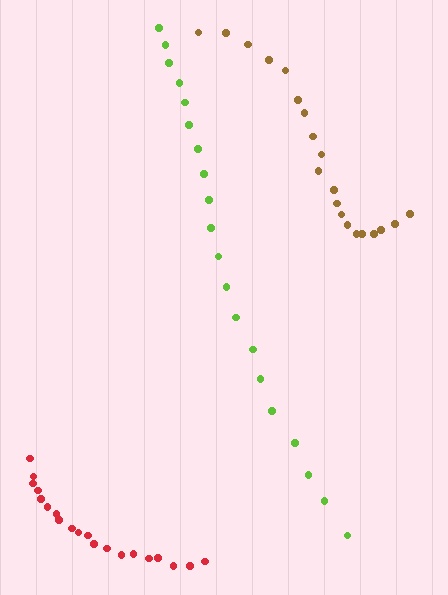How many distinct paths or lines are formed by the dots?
There are 3 distinct paths.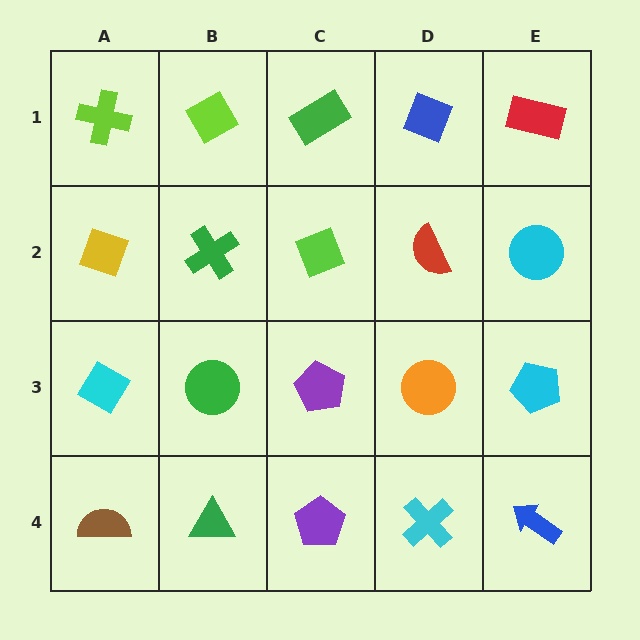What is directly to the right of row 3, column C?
An orange circle.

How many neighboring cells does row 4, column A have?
2.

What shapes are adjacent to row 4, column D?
An orange circle (row 3, column D), a purple pentagon (row 4, column C), a blue arrow (row 4, column E).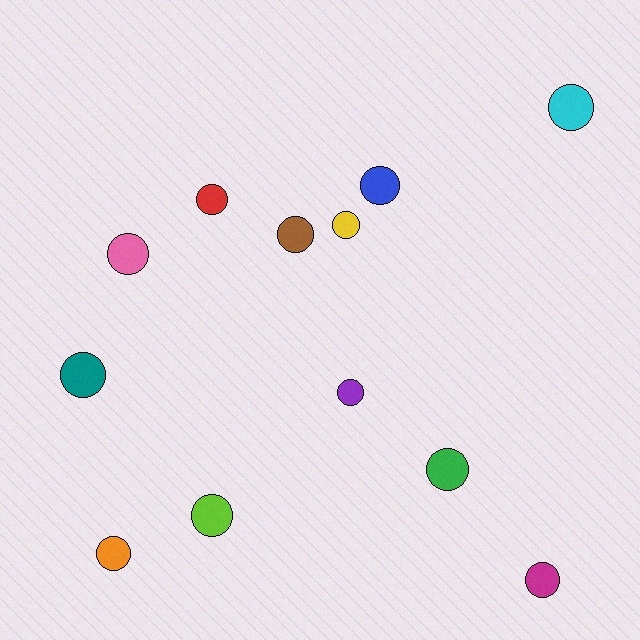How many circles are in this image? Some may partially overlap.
There are 12 circles.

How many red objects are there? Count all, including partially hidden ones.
There is 1 red object.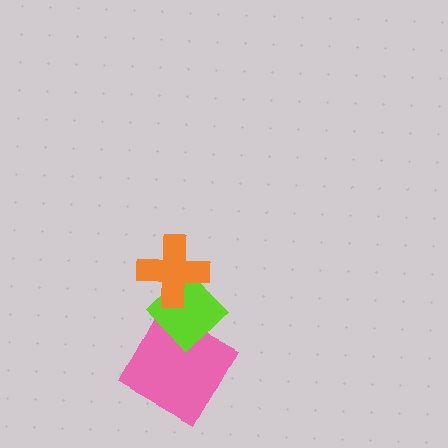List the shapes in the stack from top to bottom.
From top to bottom: the orange cross, the lime diamond, the pink square.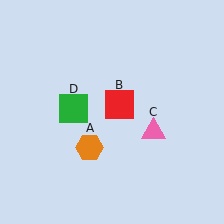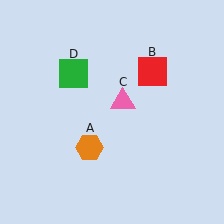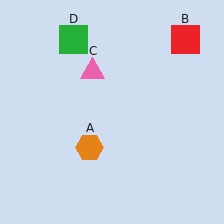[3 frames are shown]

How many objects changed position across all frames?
3 objects changed position: red square (object B), pink triangle (object C), green square (object D).